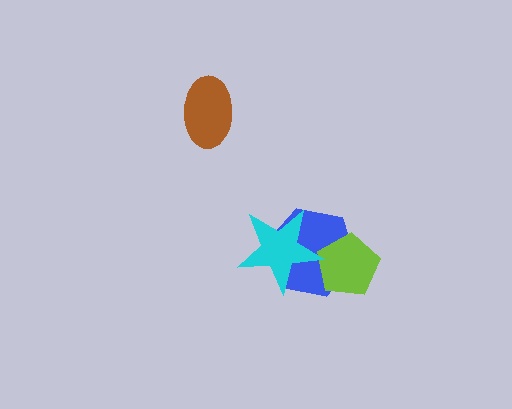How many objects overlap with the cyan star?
2 objects overlap with the cyan star.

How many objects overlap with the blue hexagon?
2 objects overlap with the blue hexagon.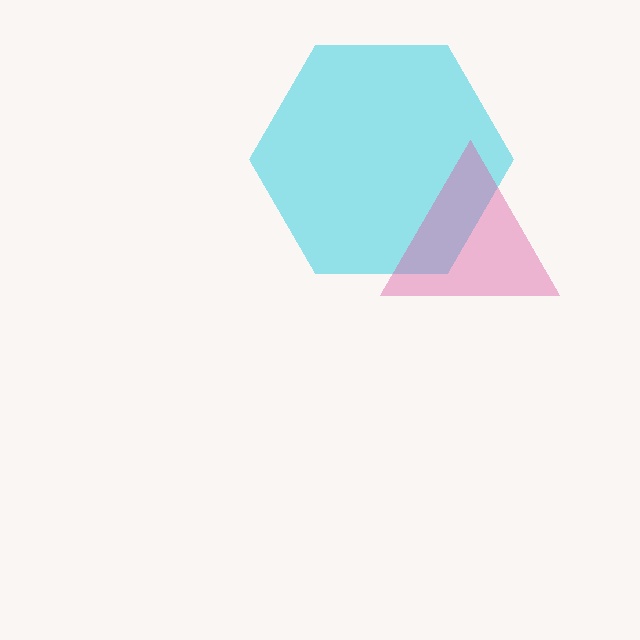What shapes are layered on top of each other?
The layered shapes are: a cyan hexagon, a pink triangle.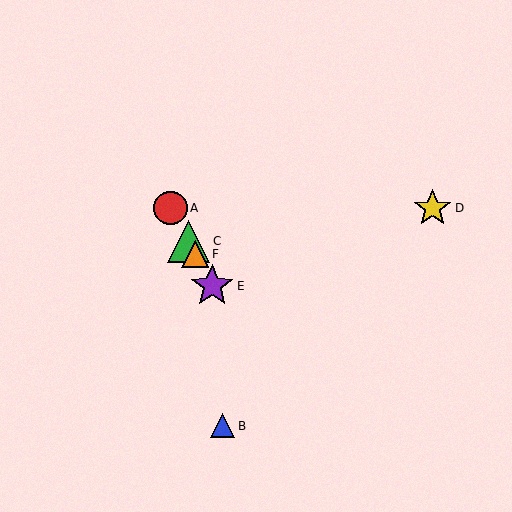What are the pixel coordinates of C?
Object C is at (189, 241).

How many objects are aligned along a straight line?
4 objects (A, C, E, F) are aligned along a straight line.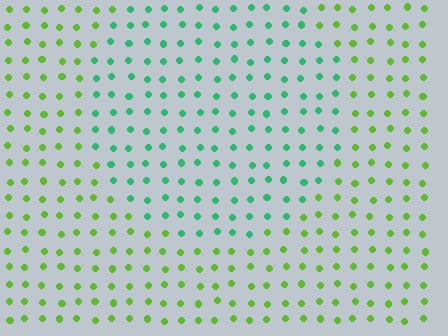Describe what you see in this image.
The image is filled with small lime elements in a uniform arrangement. A circle-shaped region is visible where the elements are tinted to a slightly different hue, forming a subtle color boundary.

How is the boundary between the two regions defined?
The boundary is defined purely by a slight shift in hue (about 50 degrees). Spacing, size, and orientation are identical on both sides.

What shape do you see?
I see a circle.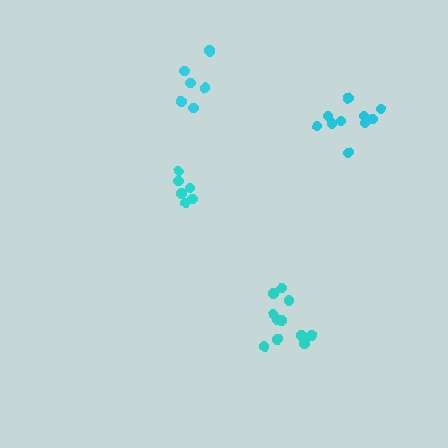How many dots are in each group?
Group 1: 11 dots, Group 2: 6 dots, Group 3: 7 dots, Group 4: 10 dots (34 total).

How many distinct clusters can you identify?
There are 4 distinct clusters.